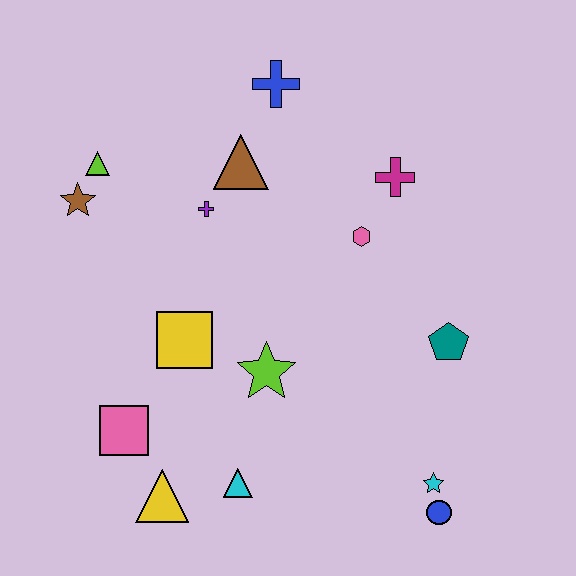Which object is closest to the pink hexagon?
The magenta cross is closest to the pink hexagon.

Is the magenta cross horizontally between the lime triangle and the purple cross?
No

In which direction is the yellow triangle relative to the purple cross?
The yellow triangle is below the purple cross.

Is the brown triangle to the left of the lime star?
Yes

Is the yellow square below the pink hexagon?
Yes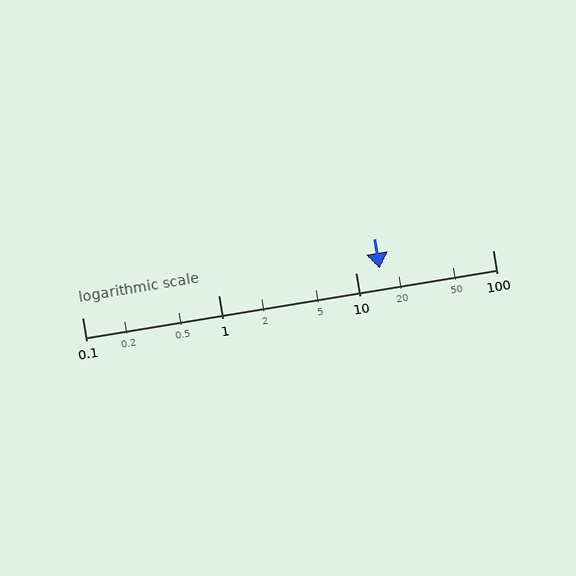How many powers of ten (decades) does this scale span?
The scale spans 3 decades, from 0.1 to 100.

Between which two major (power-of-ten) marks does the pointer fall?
The pointer is between 10 and 100.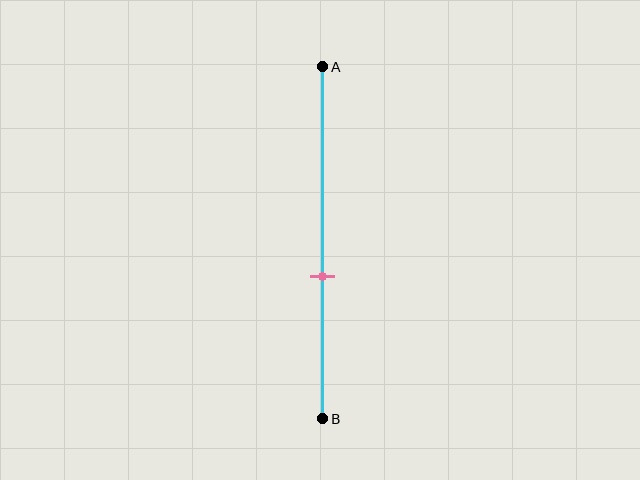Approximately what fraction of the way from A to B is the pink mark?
The pink mark is approximately 60% of the way from A to B.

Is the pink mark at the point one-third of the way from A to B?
No, the mark is at about 60% from A, not at the 33% one-third point.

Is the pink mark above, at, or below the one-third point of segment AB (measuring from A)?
The pink mark is below the one-third point of segment AB.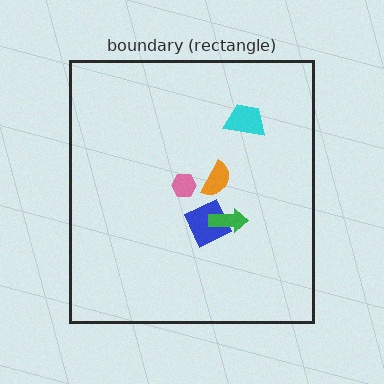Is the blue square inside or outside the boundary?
Inside.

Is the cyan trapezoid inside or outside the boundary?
Inside.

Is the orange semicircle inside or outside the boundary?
Inside.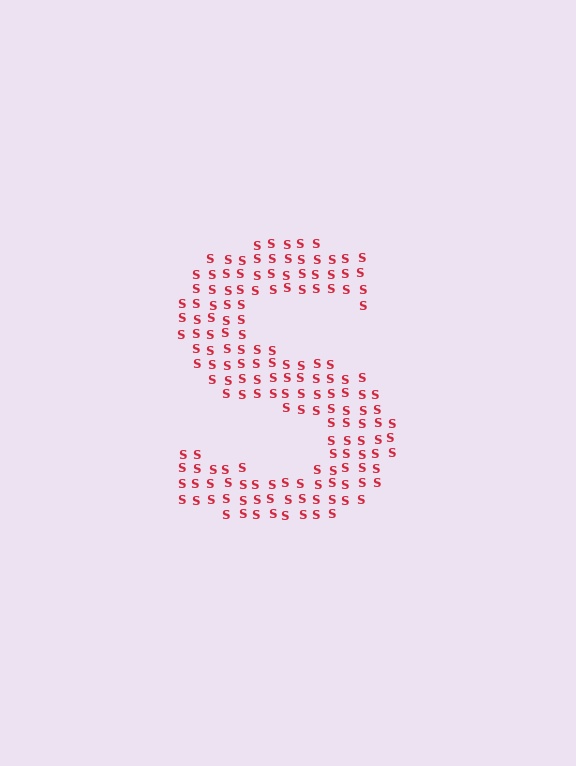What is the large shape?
The large shape is the letter S.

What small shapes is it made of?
It is made of small letter S's.